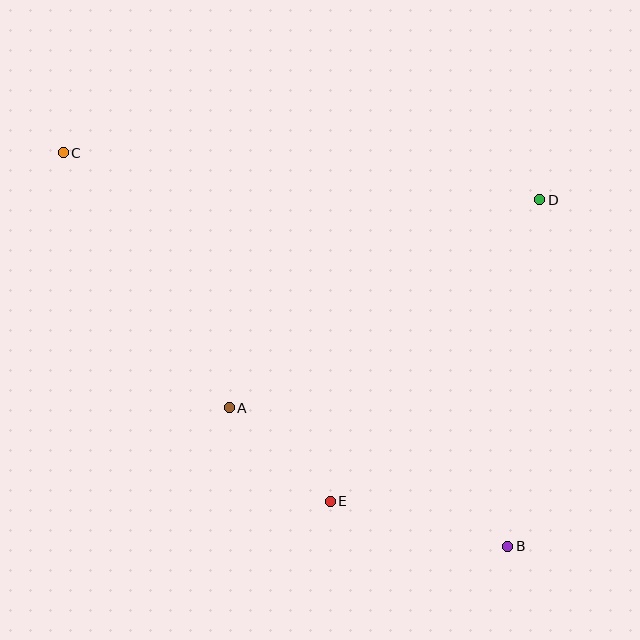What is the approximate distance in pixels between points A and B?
The distance between A and B is approximately 311 pixels.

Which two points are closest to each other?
Points A and E are closest to each other.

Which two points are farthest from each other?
Points B and C are farthest from each other.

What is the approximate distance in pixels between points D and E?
The distance between D and E is approximately 368 pixels.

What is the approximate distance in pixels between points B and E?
The distance between B and E is approximately 183 pixels.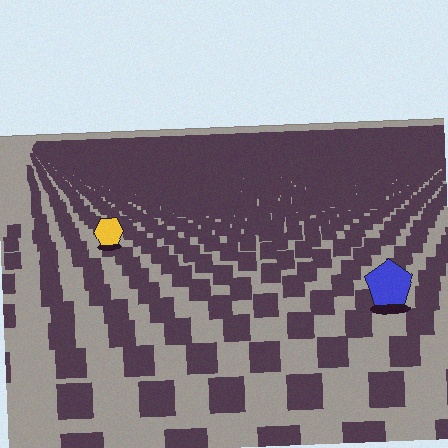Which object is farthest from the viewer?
The yellow hexagon is farthest from the viewer. It appears smaller and the ground texture around it is denser.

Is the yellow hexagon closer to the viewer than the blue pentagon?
No. The blue pentagon is closer — you can tell from the texture gradient: the ground texture is coarser near it.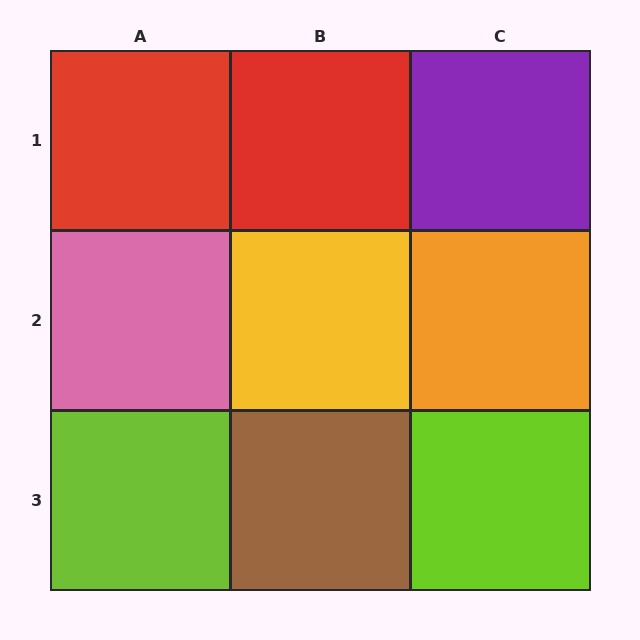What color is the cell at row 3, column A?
Lime.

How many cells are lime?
2 cells are lime.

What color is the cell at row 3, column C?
Lime.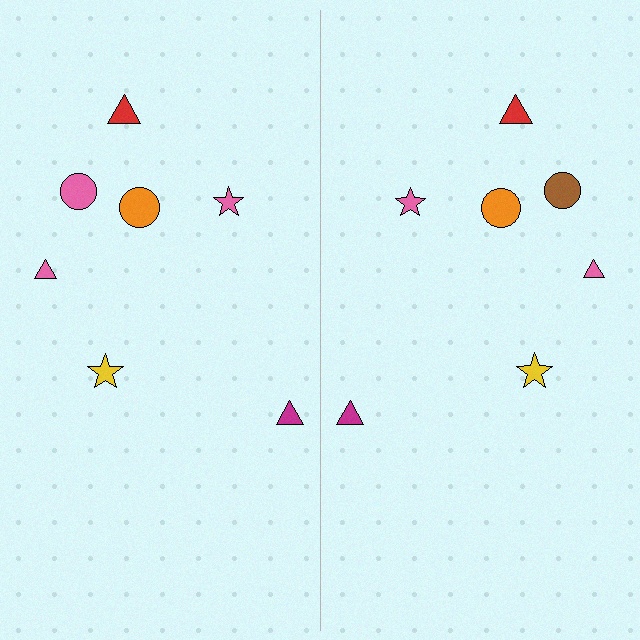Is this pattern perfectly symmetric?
No, the pattern is not perfectly symmetric. The brown circle on the right side breaks the symmetry — its mirror counterpart is pink.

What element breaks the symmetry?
The brown circle on the right side breaks the symmetry — its mirror counterpart is pink.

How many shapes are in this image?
There are 14 shapes in this image.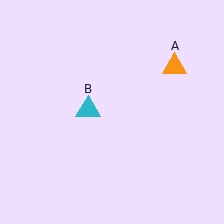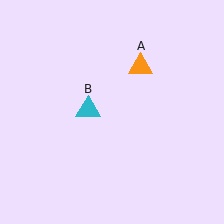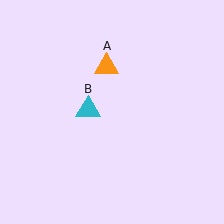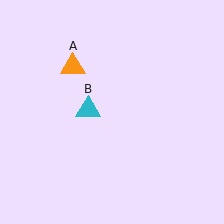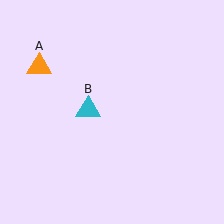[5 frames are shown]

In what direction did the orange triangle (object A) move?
The orange triangle (object A) moved left.